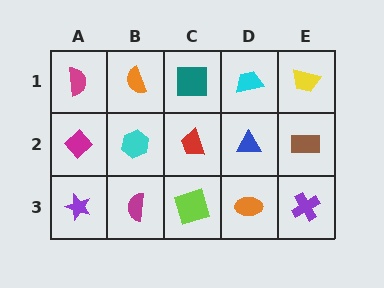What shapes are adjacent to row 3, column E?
A brown rectangle (row 2, column E), an orange ellipse (row 3, column D).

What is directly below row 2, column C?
A lime square.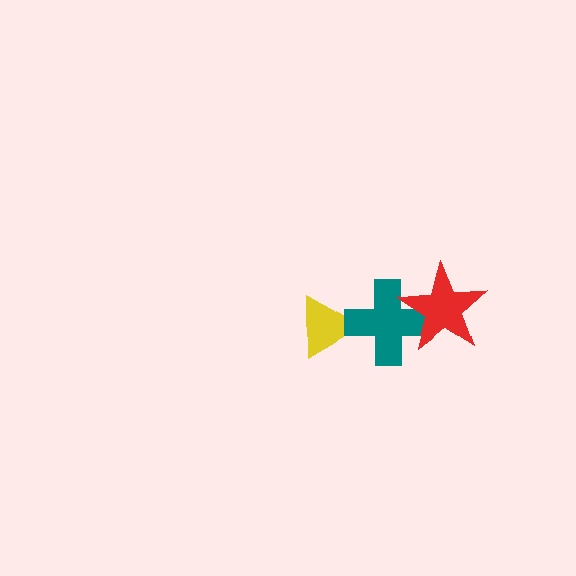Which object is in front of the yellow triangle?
The teal cross is in front of the yellow triangle.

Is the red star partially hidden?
No, no other shape covers it.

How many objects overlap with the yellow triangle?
1 object overlaps with the yellow triangle.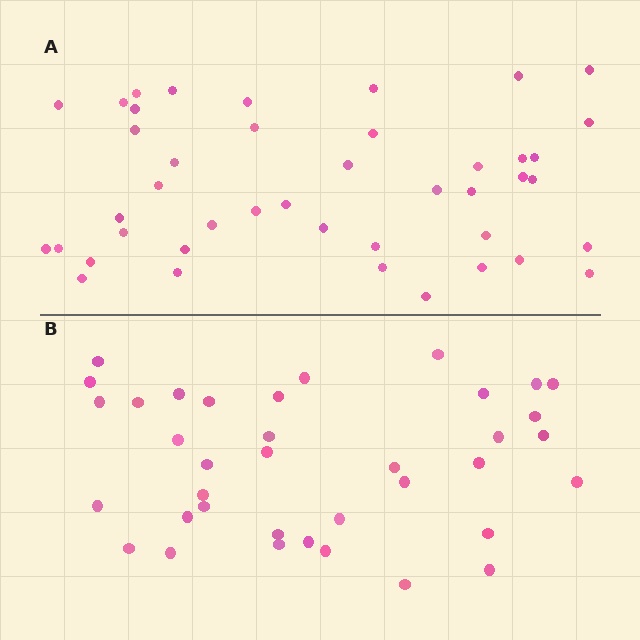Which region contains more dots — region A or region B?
Region A (the top region) has more dots.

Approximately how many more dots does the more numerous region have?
Region A has about 6 more dots than region B.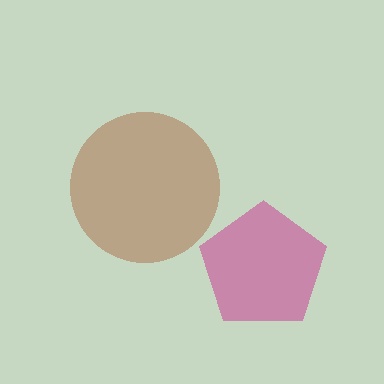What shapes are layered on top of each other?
The layered shapes are: a magenta pentagon, a brown circle.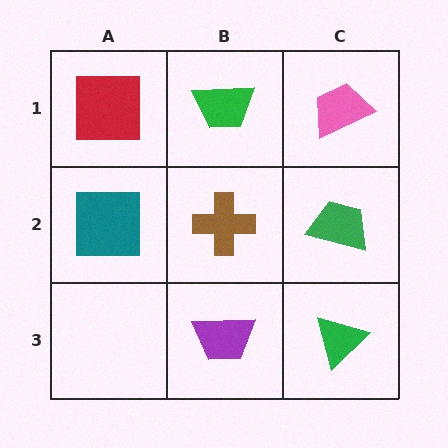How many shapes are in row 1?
3 shapes.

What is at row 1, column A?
A red square.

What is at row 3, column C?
A green triangle.